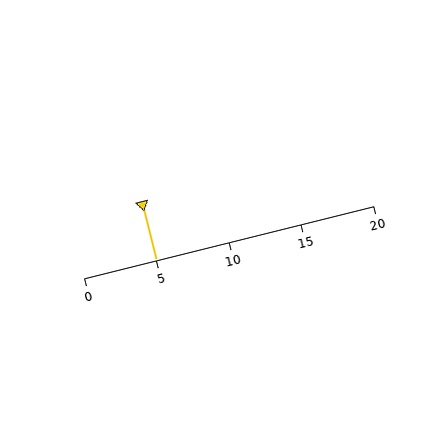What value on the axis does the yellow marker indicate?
The marker indicates approximately 5.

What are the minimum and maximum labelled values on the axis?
The axis runs from 0 to 20.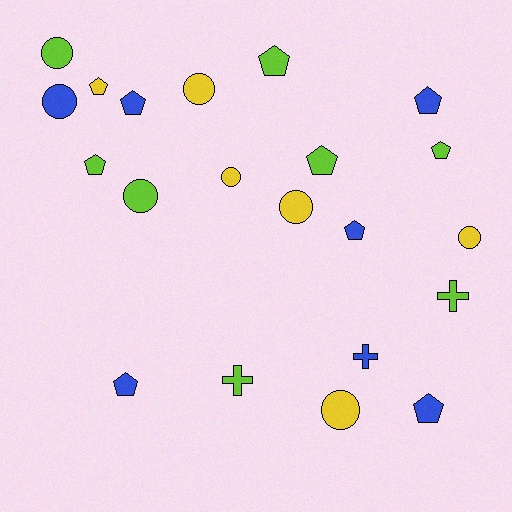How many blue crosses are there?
There is 1 blue cross.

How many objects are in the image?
There are 21 objects.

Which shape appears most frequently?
Pentagon, with 10 objects.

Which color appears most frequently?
Lime, with 8 objects.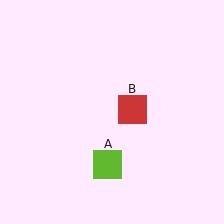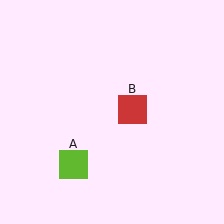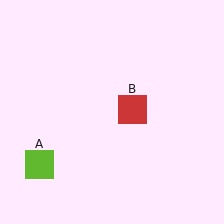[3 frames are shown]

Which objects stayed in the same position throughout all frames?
Red square (object B) remained stationary.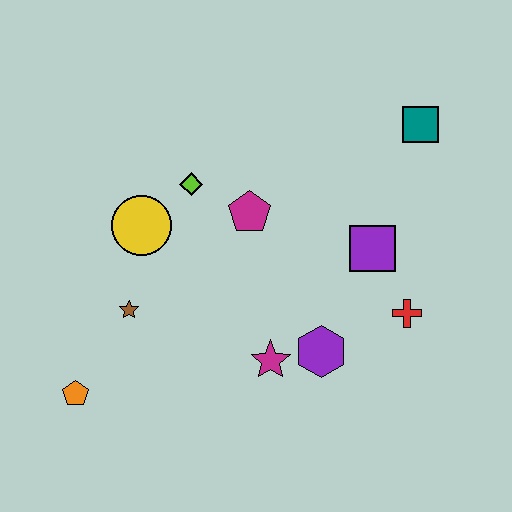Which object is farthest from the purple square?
The orange pentagon is farthest from the purple square.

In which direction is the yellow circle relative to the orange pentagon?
The yellow circle is above the orange pentagon.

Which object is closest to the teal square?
The purple square is closest to the teal square.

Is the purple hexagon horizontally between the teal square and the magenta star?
Yes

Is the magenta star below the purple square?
Yes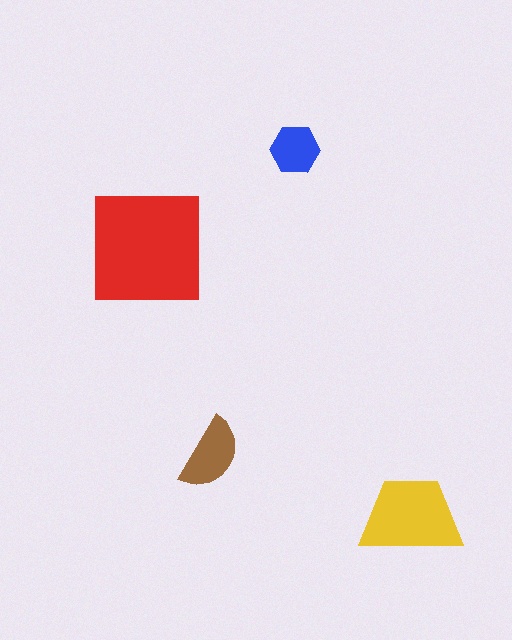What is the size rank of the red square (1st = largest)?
1st.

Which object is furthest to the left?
The red square is leftmost.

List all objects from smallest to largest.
The blue hexagon, the brown semicircle, the yellow trapezoid, the red square.